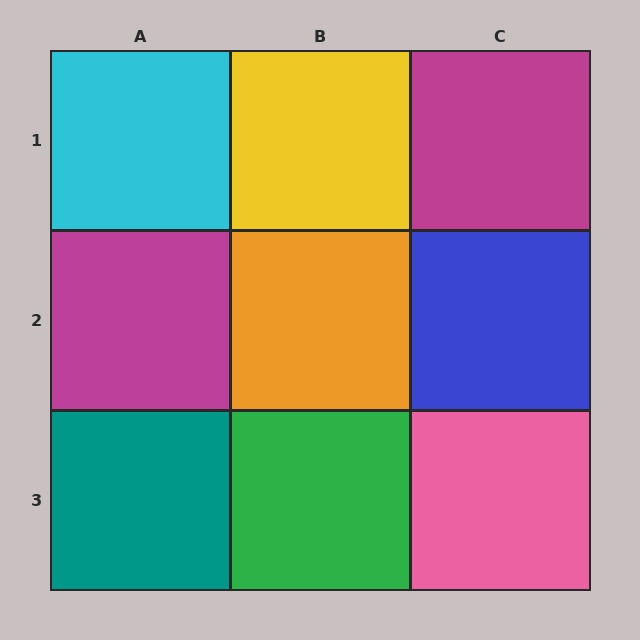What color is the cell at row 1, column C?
Magenta.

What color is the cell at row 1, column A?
Cyan.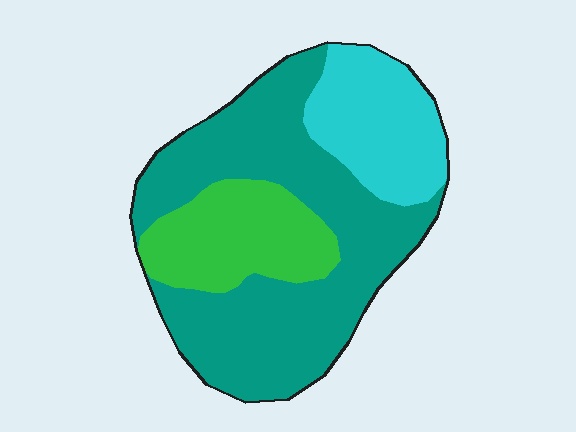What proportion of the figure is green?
Green covers 21% of the figure.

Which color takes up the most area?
Teal, at roughly 60%.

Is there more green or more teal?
Teal.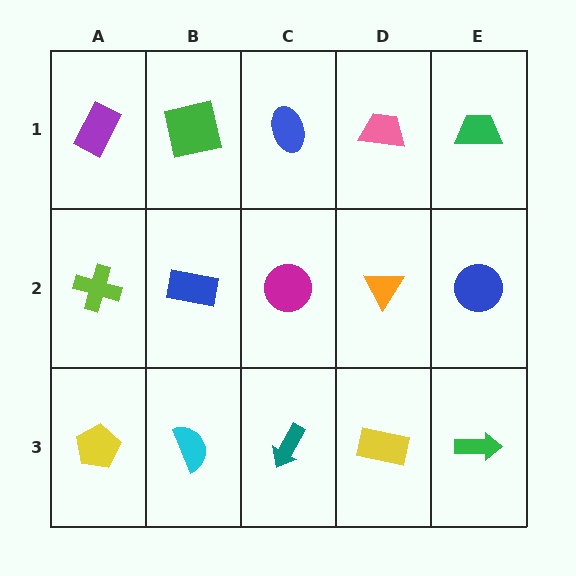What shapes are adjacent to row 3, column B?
A blue rectangle (row 2, column B), a yellow pentagon (row 3, column A), a teal arrow (row 3, column C).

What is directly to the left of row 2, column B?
A lime cross.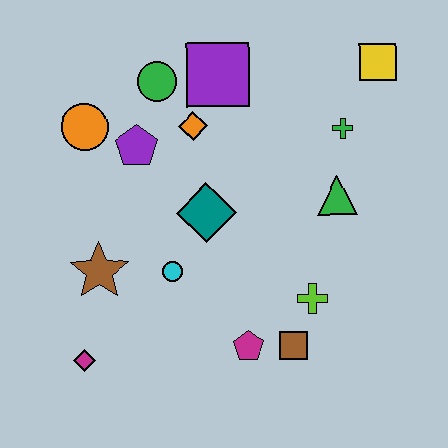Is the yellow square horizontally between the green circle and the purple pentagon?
No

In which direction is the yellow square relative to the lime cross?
The yellow square is above the lime cross.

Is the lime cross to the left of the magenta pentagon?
No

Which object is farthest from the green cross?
The magenta diamond is farthest from the green cross.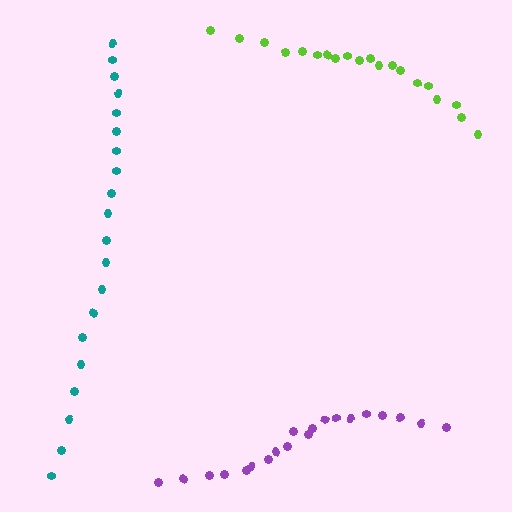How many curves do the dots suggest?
There are 3 distinct paths.